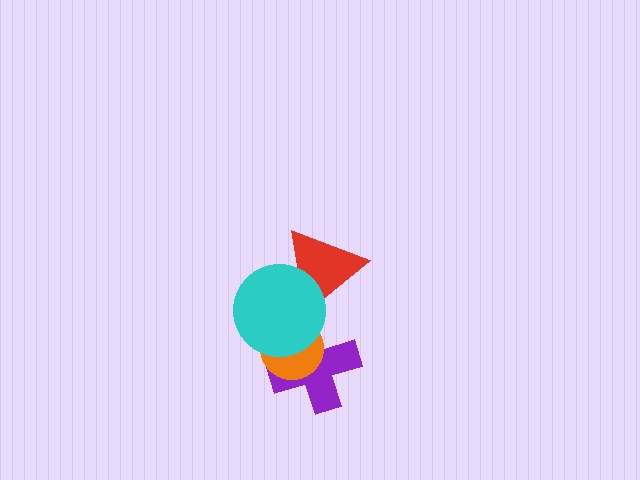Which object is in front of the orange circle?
The cyan circle is in front of the orange circle.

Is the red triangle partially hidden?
Yes, it is partially covered by another shape.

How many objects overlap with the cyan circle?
3 objects overlap with the cyan circle.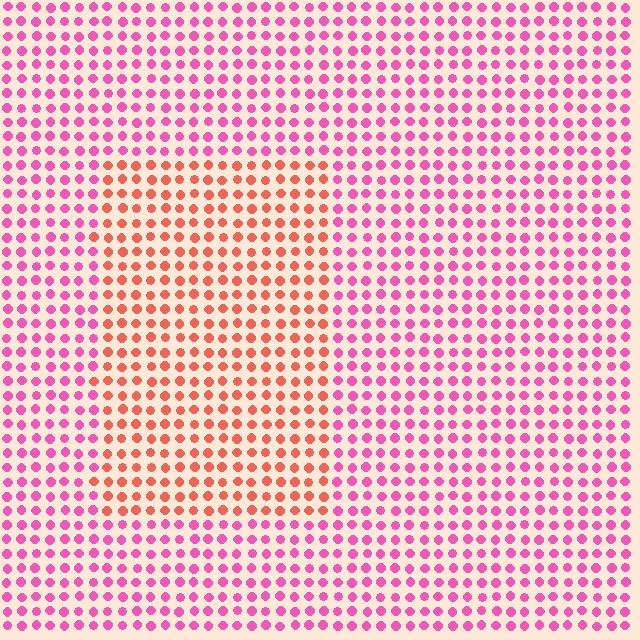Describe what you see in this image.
The image is filled with small pink elements in a uniform arrangement. A rectangle-shaped region is visible where the elements are tinted to a slightly different hue, forming a subtle color boundary.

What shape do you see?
I see a rectangle.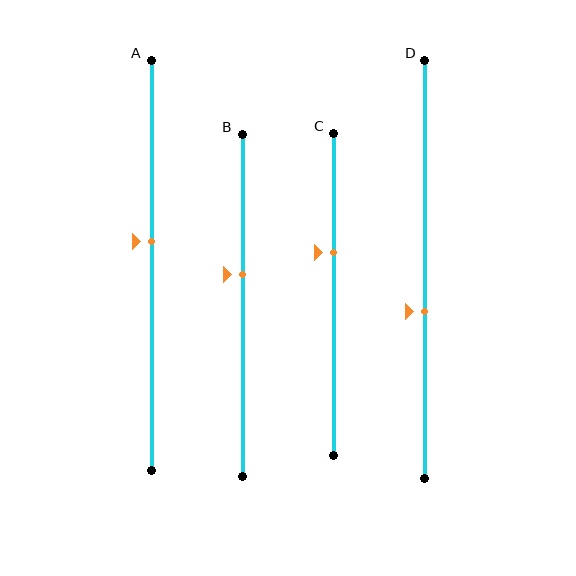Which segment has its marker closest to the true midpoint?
Segment A has its marker closest to the true midpoint.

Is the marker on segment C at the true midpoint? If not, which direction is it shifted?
No, the marker on segment C is shifted upward by about 13% of the segment length.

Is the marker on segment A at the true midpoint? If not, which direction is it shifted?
No, the marker on segment A is shifted upward by about 6% of the segment length.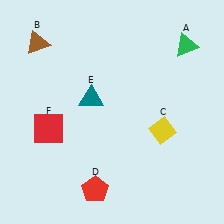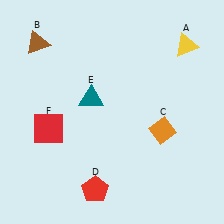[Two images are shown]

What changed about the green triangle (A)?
In Image 1, A is green. In Image 2, it changed to yellow.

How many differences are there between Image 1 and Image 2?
There are 2 differences between the two images.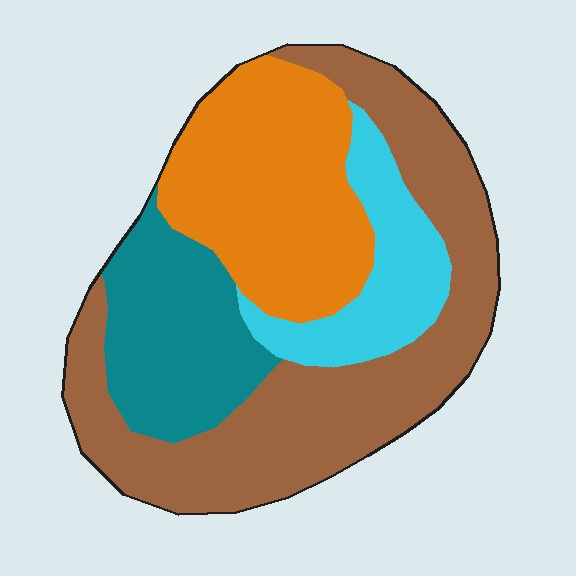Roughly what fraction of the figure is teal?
Teal covers around 20% of the figure.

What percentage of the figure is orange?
Orange covers about 25% of the figure.